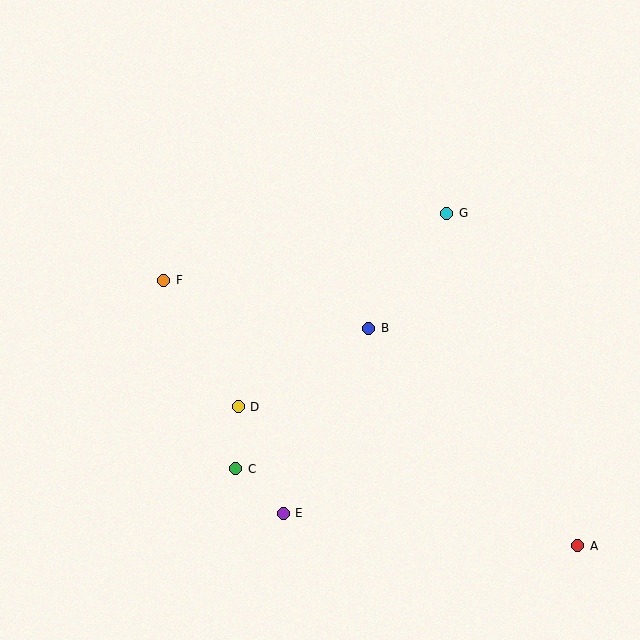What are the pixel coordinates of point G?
Point G is at (447, 213).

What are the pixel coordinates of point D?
Point D is at (238, 407).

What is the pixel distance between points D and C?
The distance between D and C is 62 pixels.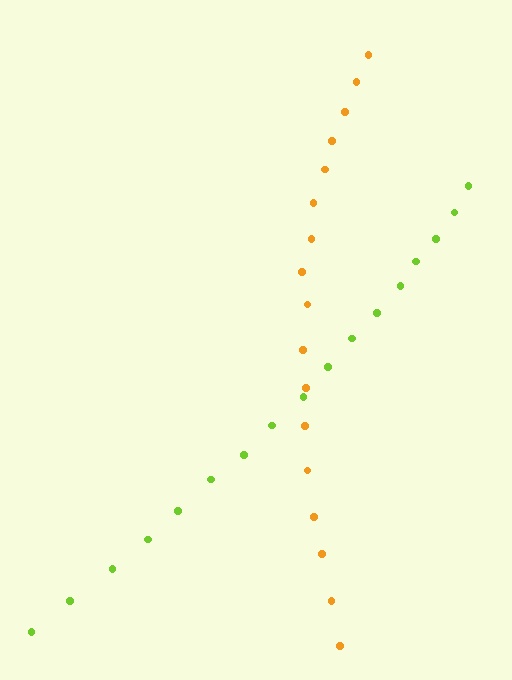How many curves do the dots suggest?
There are 2 distinct paths.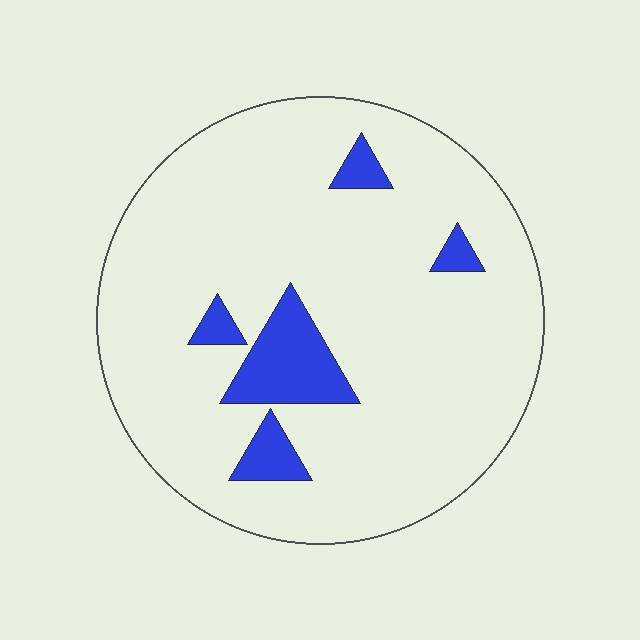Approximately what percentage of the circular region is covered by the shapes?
Approximately 10%.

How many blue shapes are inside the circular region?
5.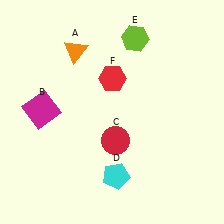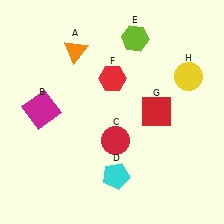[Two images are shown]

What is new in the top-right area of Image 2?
A red square (G) was added in the top-right area of Image 2.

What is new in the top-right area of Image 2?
A yellow circle (H) was added in the top-right area of Image 2.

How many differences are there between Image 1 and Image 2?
There are 2 differences between the two images.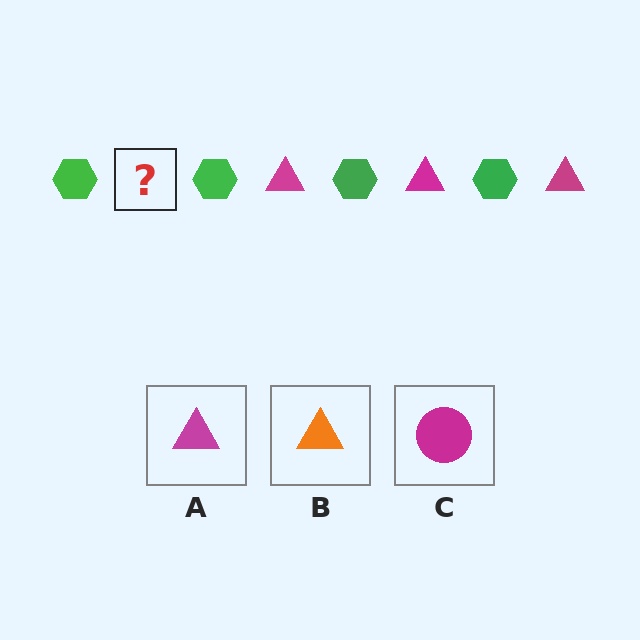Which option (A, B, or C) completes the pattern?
A.